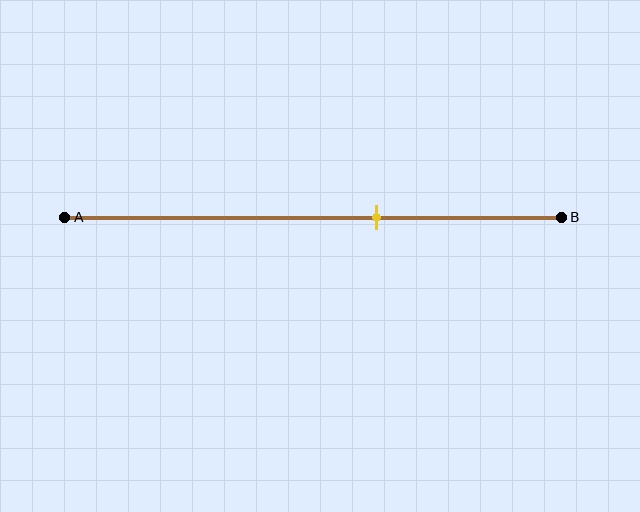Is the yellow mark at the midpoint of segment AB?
No, the mark is at about 65% from A, not at the 50% midpoint.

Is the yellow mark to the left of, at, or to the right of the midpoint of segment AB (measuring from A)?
The yellow mark is to the right of the midpoint of segment AB.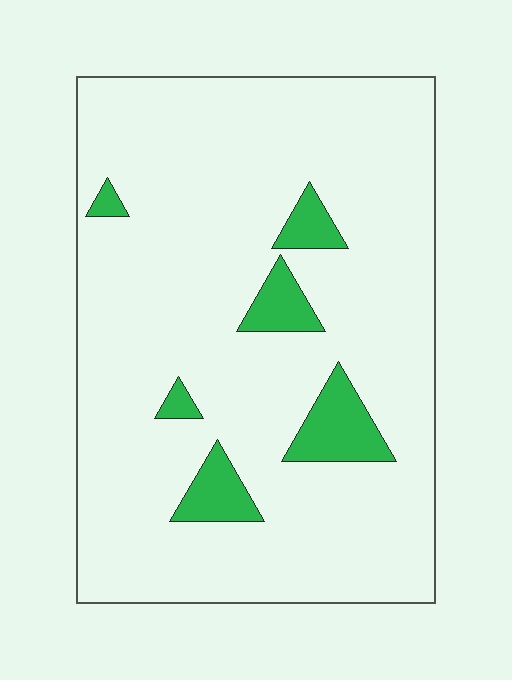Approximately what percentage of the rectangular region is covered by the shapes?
Approximately 10%.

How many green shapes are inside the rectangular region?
6.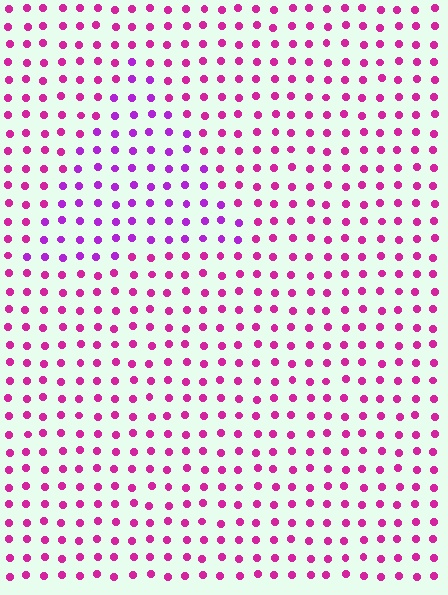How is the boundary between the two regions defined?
The boundary is defined purely by a slight shift in hue (about 31 degrees). Spacing, size, and orientation are identical on both sides.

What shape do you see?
I see a triangle.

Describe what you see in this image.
The image is filled with small magenta elements in a uniform arrangement. A triangle-shaped region is visible where the elements are tinted to a slightly different hue, forming a subtle color boundary.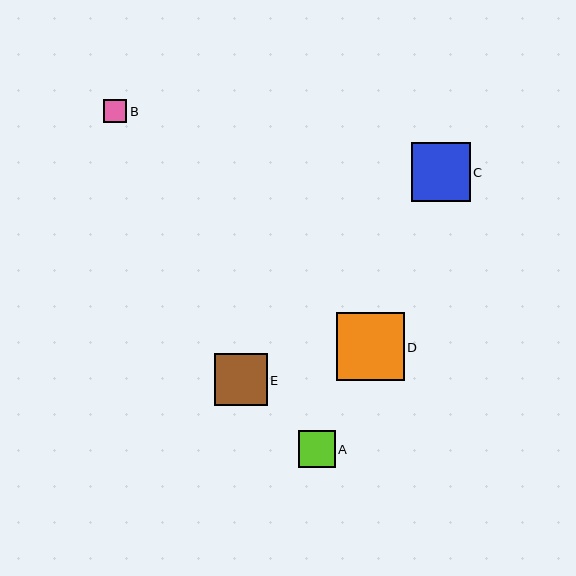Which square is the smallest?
Square B is the smallest with a size of approximately 23 pixels.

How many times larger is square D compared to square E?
Square D is approximately 1.3 times the size of square E.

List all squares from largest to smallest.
From largest to smallest: D, C, E, A, B.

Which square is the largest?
Square D is the largest with a size of approximately 68 pixels.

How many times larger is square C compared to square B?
Square C is approximately 2.5 times the size of square B.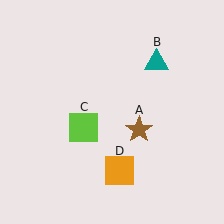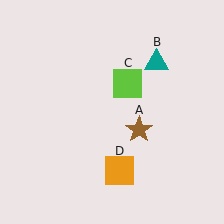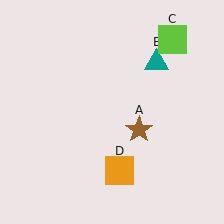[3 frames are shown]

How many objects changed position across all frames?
1 object changed position: lime square (object C).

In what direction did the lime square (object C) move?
The lime square (object C) moved up and to the right.